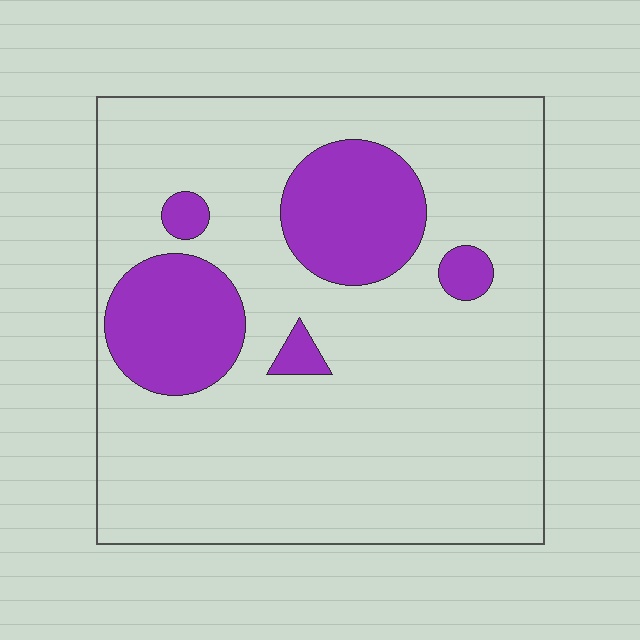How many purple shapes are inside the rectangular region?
5.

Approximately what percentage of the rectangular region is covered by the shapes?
Approximately 20%.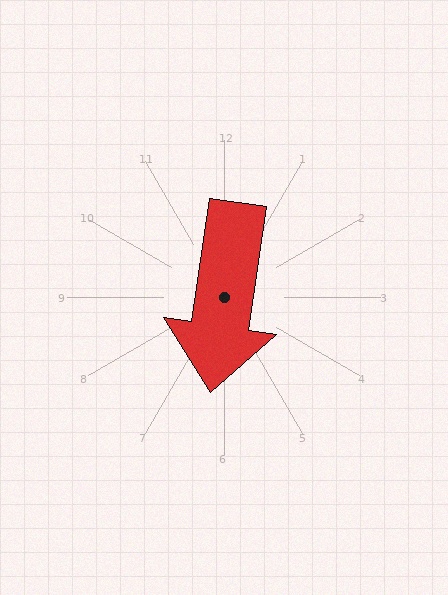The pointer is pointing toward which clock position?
Roughly 6 o'clock.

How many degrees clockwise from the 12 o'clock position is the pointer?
Approximately 188 degrees.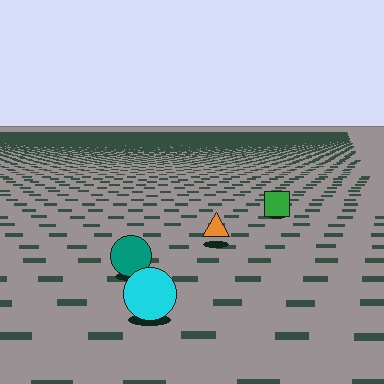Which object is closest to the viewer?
The cyan circle is closest. The texture marks near it are larger and more spread out.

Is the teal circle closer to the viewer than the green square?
Yes. The teal circle is closer — you can tell from the texture gradient: the ground texture is coarser near it.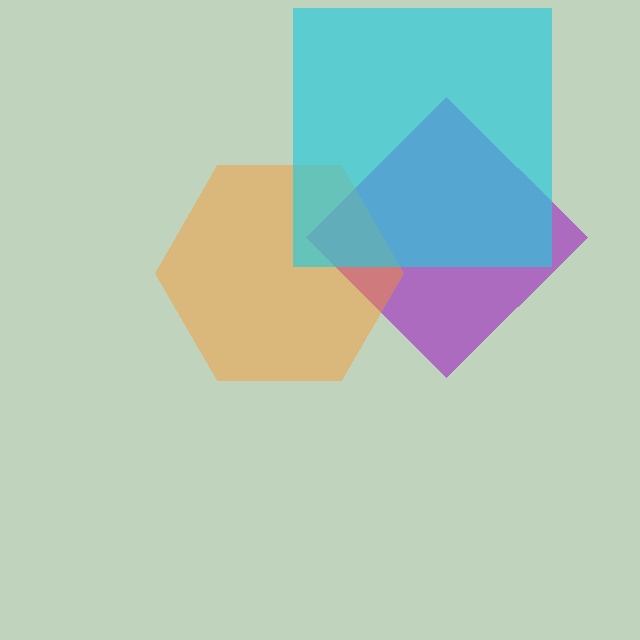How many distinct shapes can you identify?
There are 3 distinct shapes: a purple diamond, an orange hexagon, a cyan square.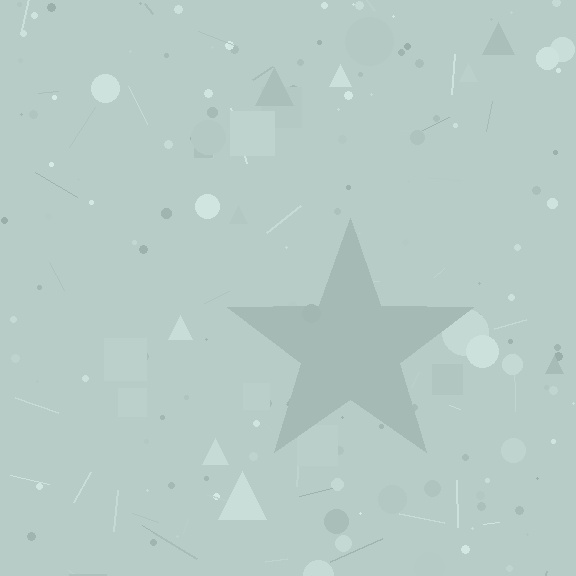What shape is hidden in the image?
A star is hidden in the image.